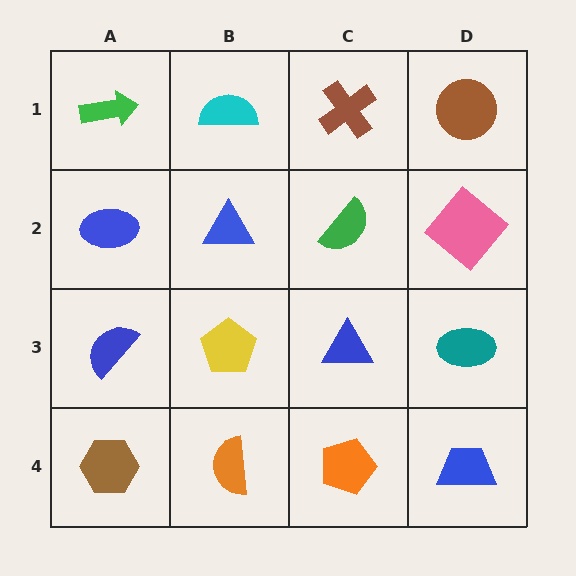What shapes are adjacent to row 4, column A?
A blue semicircle (row 3, column A), an orange semicircle (row 4, column B).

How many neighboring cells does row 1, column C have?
3.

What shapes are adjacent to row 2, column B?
A cyan semicircle (row 1, column B), a yellow pentagon (row 3, column B), a blue ellipse (row 2, column A), a green semicircle (row 2, column C).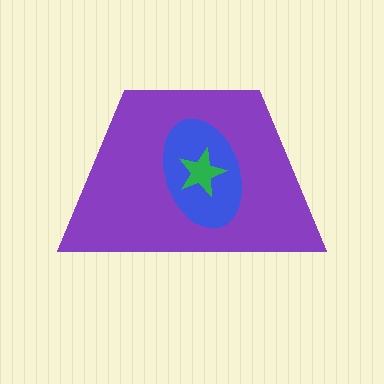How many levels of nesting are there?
3.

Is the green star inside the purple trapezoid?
Yes.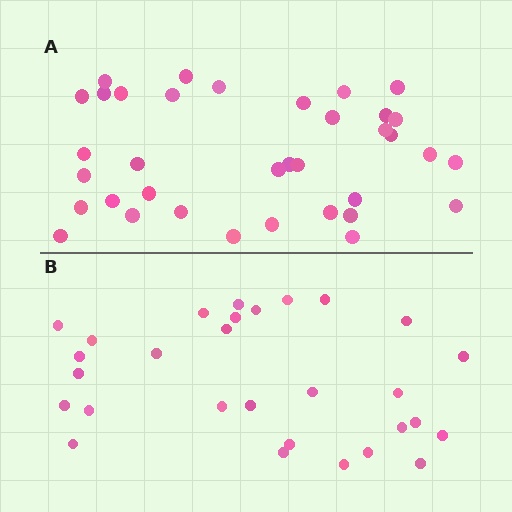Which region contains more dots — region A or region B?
Region A (the top region) has more dots.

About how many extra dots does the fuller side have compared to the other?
Region A has roughly 8 or so more dots than region B.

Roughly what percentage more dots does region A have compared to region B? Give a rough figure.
About 25% more.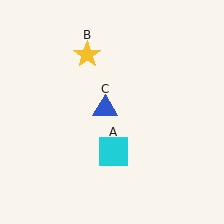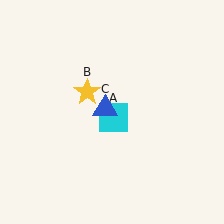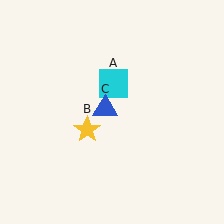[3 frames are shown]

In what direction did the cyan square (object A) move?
The cyan square (object A) moved up.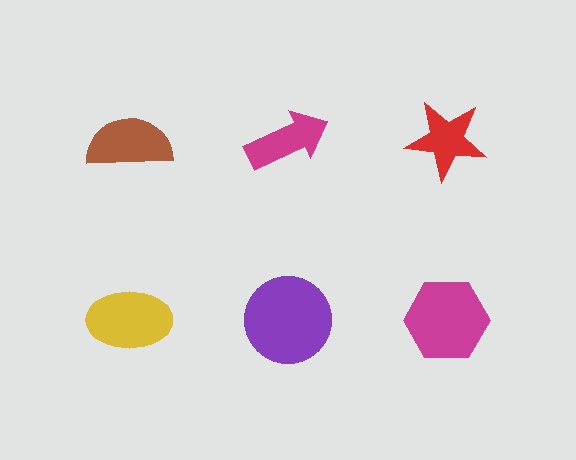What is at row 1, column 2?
A magenta arrow.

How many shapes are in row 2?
3 shapes.